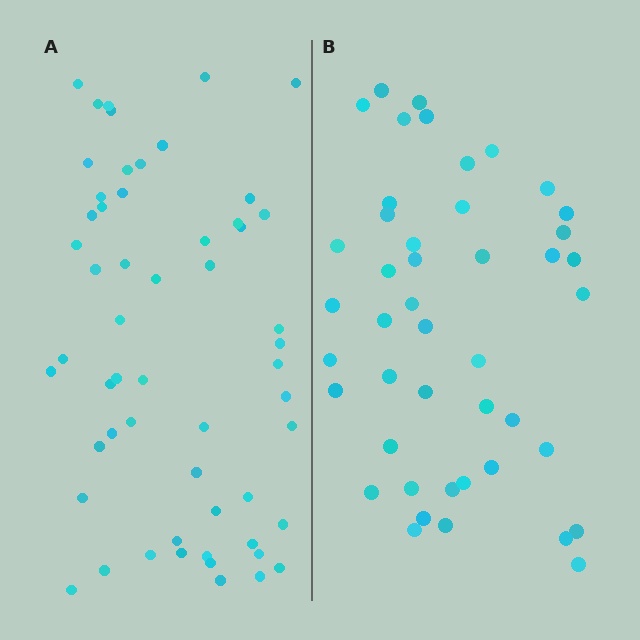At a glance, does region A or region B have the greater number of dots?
Region A (the left region) has more dots.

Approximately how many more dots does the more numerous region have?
Region A has roughly 12 or so more dots than region B.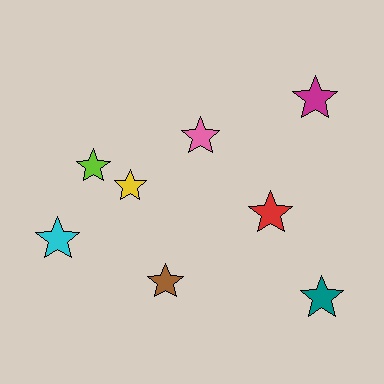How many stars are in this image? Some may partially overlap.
There are 8 stars.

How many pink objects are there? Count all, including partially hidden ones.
There is 1 pink object.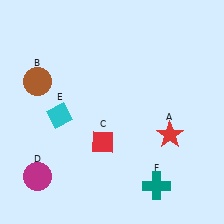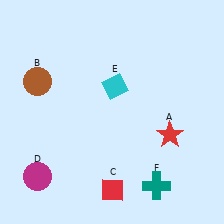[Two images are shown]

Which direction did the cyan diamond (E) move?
The cyan diamond (E) moved right.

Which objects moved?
The objects that moved are: the red diamond (C), the cyan diamond (E).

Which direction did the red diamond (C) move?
The red diamond (C) moved down.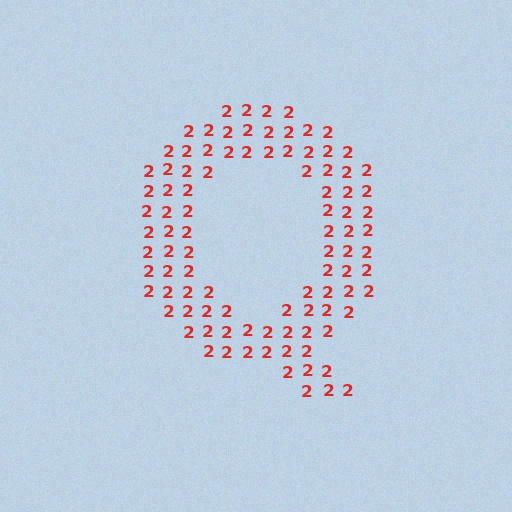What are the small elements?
The small elements are digit 2's.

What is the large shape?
The large shape is the letter Q.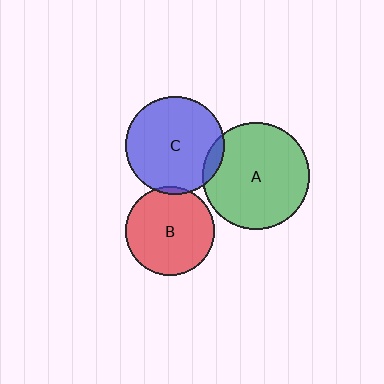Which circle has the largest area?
Circle A (green).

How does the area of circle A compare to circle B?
Approximately 1.5 times.